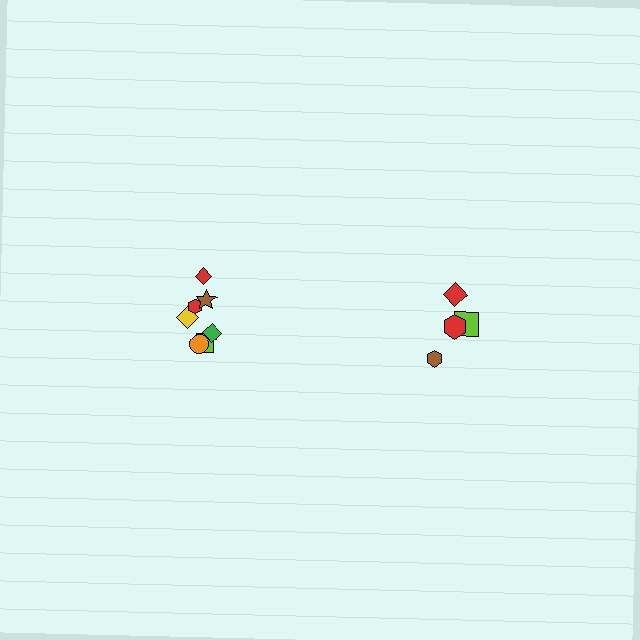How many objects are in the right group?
There are 4 objects.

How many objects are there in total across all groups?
There are 11 objects.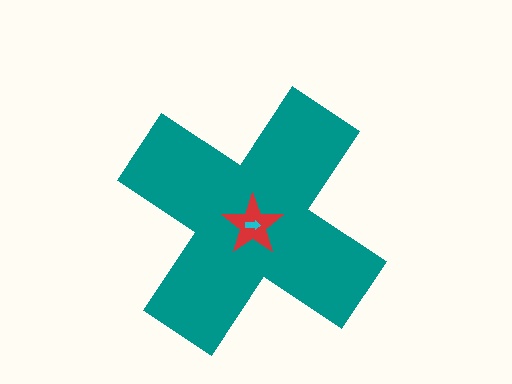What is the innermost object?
The cyan arrow.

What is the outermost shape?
The teal cross.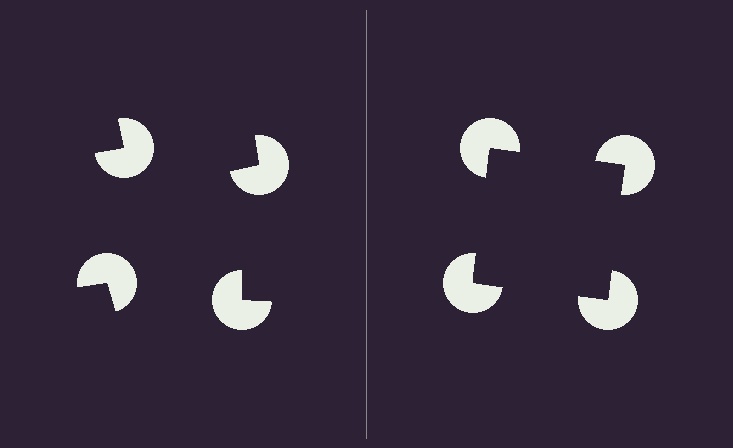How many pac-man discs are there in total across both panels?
8 — 4 on each side.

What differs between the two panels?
The pac-man discs are positioned identically on both sides; only the wedge orientations differ. On the right they align to a square; on the left they are misaligned.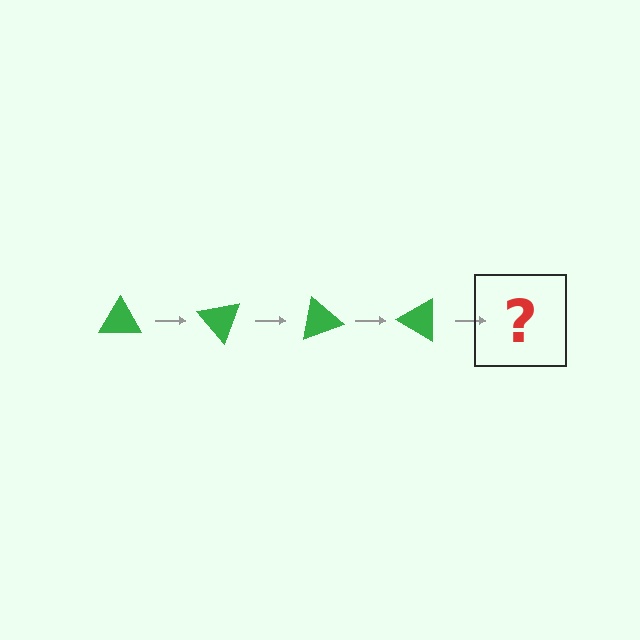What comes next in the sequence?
The next element should be a green triangle rotated 200 degrees.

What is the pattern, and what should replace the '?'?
The pattern is that the triangle rotates 50 degrees each step. The '?' should be a green triangle rotated 200 degrees.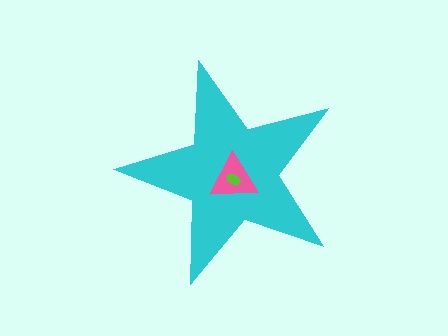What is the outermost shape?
The cyan star.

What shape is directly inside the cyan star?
The pink triangle.